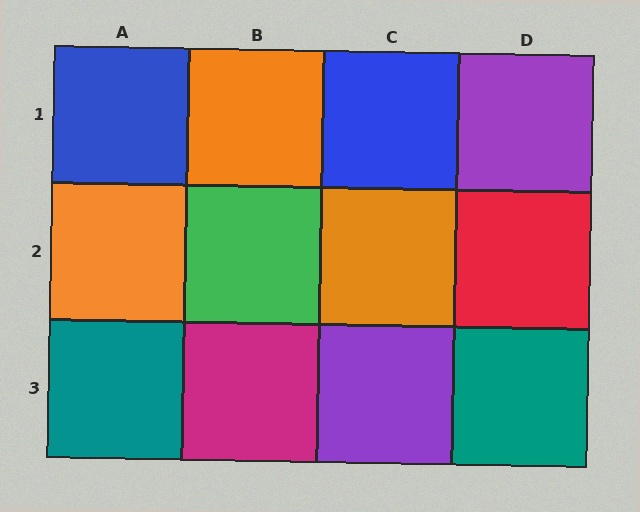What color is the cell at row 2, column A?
Orange.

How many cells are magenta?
1 cell is magenta.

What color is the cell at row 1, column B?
Orange.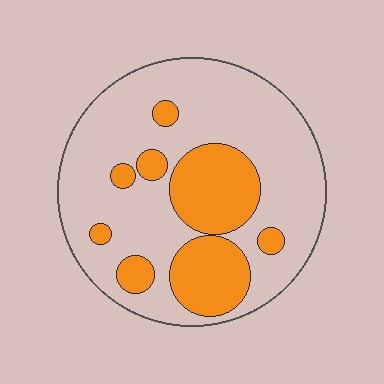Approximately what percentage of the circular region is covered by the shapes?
Approximately 30%.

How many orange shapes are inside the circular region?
8.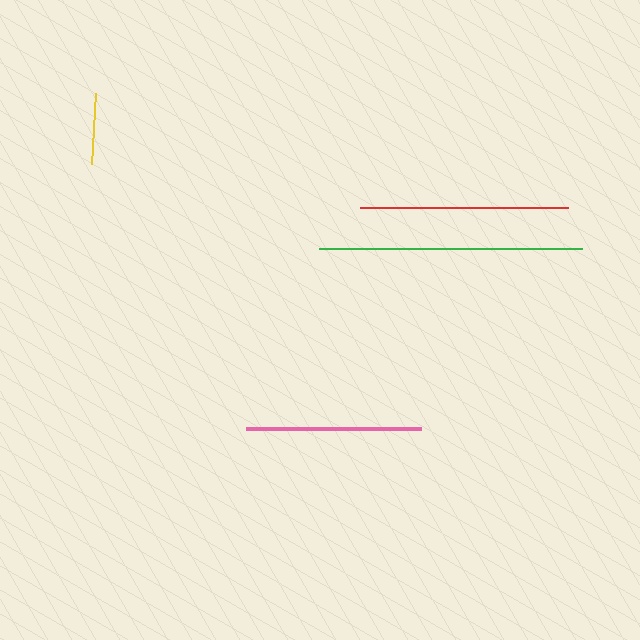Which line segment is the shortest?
The yellow line is the shortest at approximately 71 pixels.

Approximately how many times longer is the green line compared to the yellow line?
The green line is approximately 3.7 times the length of the yellow line.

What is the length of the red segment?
The red segment is approximately 208 pixels long.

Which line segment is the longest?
The green line is the longest at approximately 263 pixels.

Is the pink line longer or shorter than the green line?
The green line is longer than the pink line.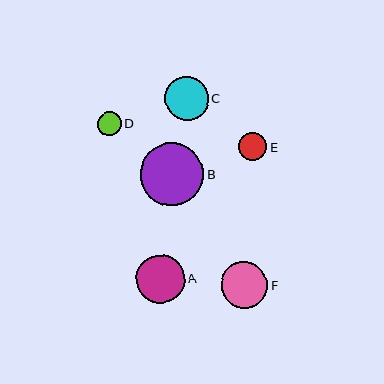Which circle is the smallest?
Circle D is the smallest with a size of approximately 24 pixels.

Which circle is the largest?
Circle B is the largest with a size of approximately 63 pixels.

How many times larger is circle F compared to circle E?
Circle F is approximately 1.7 times the size of circle E.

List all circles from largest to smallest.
From largest to smallest: B, A, F, C, E, D.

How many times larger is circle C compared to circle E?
Circle C is approximately 1.6 times the size of circle E.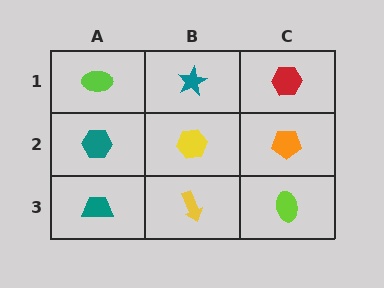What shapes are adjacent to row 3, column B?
A yellow hexagon (row 2, column B), a teal trapezoid (row 3, column A), a lime ellipse (row 3, column C).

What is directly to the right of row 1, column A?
A teal star.